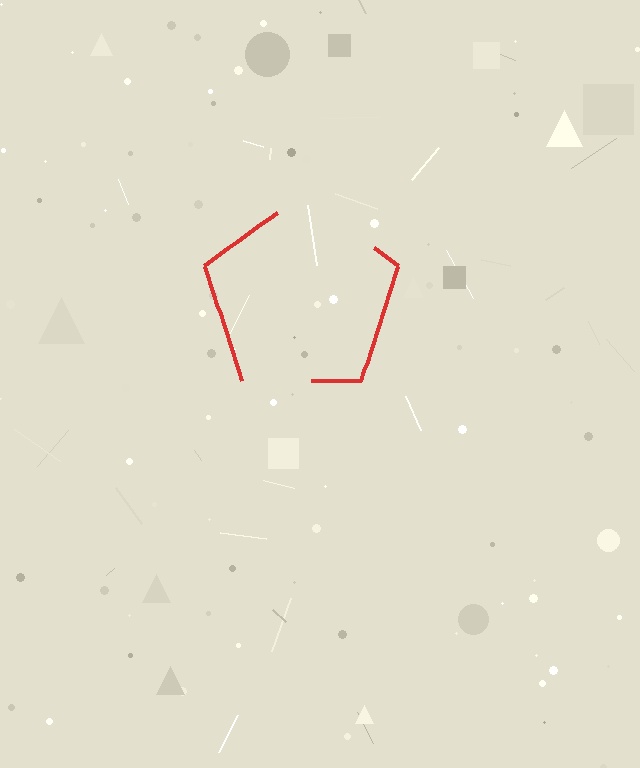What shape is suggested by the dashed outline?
The dashed outline suggests a pentagon.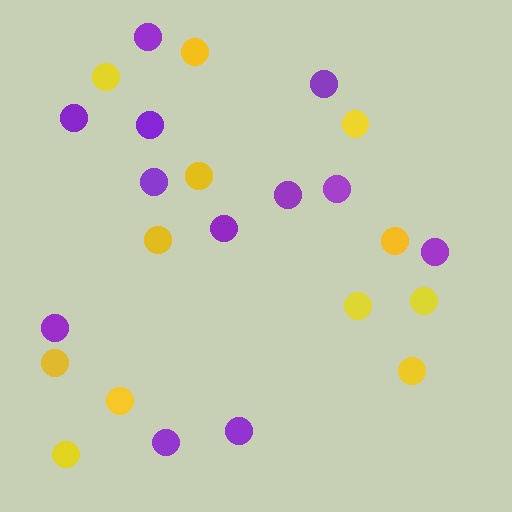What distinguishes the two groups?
There are 2 groups: one group of purple circles (12) and one group of yellow circles (12).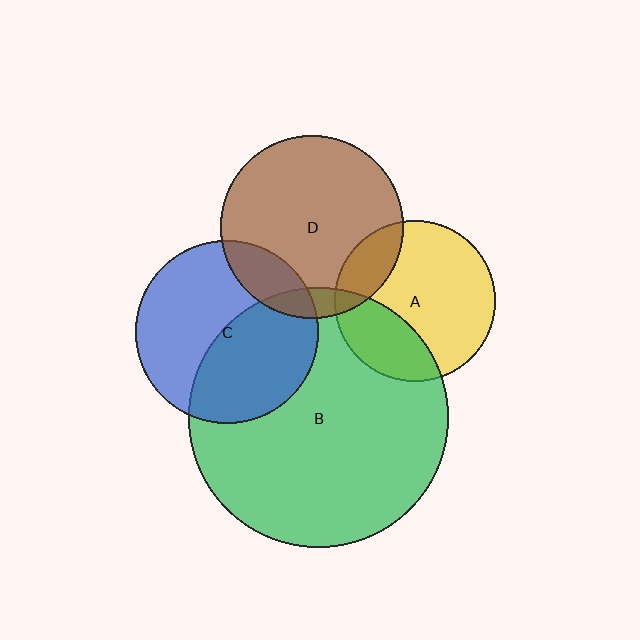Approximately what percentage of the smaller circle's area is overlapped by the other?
Approximately 30%.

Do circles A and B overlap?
Yes.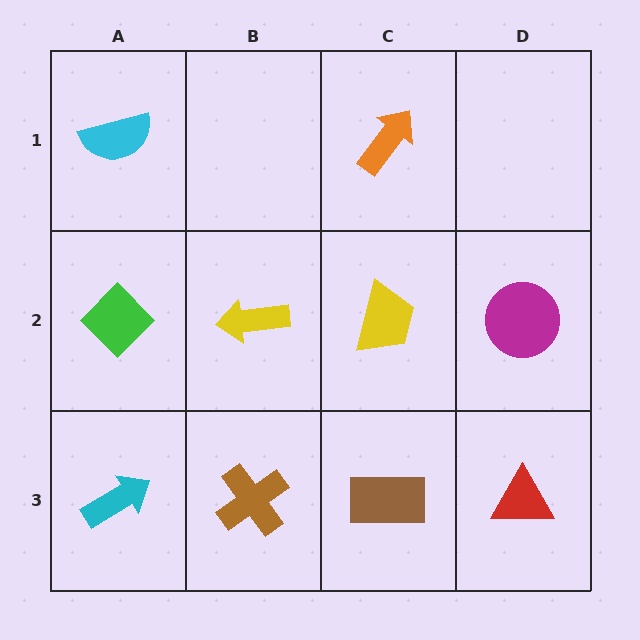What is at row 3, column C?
A brown rectangle.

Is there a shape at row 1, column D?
No, that cell is empty.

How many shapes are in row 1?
2 shapes.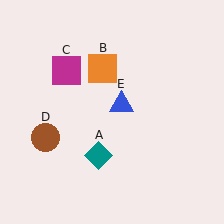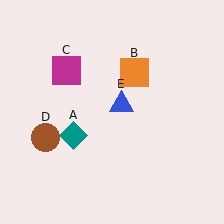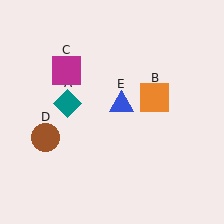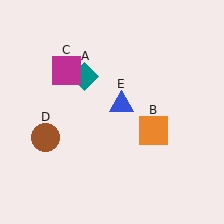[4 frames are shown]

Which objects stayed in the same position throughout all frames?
Magenta square (object C) and brown circle (object D) and blue triangle (object E) remained stationary.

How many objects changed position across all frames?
2 objects changed position: teal diamond (object A), orange square (object B).